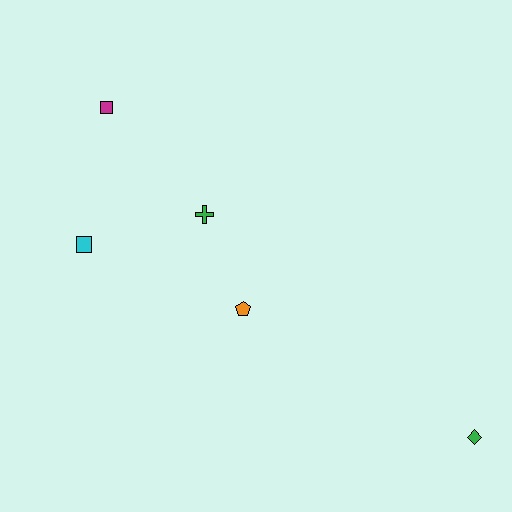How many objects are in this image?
There are 5 objects.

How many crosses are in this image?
There is 1 cross.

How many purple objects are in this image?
There are no purple objects.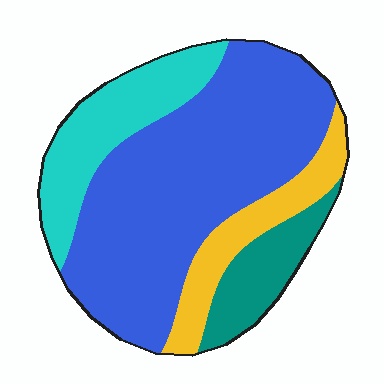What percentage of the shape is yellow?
Yellow covers 13% of the shape.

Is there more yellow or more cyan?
Cyan.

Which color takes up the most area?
Blue, at roughly 55%.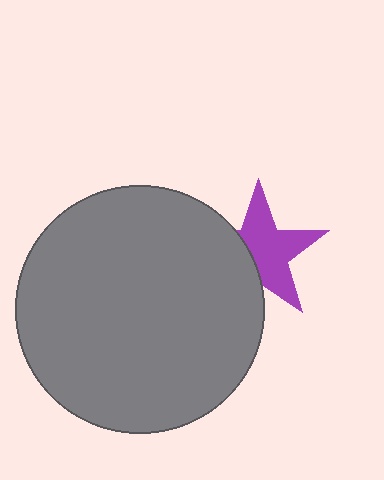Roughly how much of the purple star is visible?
About half of it is visible (roughly 63%).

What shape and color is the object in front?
The object in front is a gray circle.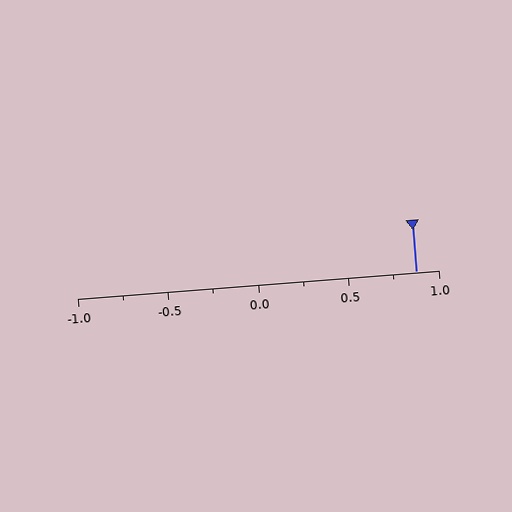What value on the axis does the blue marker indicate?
The marker indicates approximately 0.88.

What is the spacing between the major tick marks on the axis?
The major ticks are spaced 0.5 apart.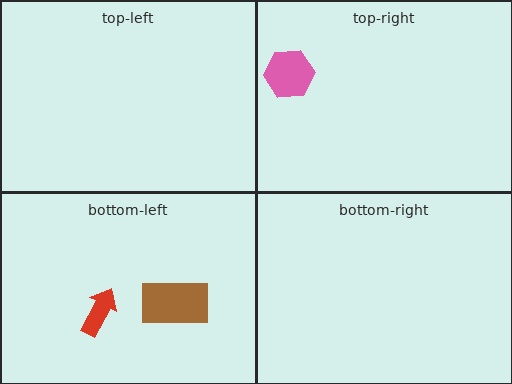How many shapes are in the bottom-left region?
2.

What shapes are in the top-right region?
The pink hexagon.